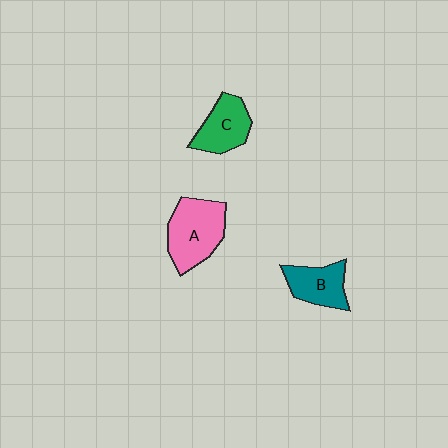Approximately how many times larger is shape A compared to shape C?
Approximately 1.4 times.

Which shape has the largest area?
Shape A (pink).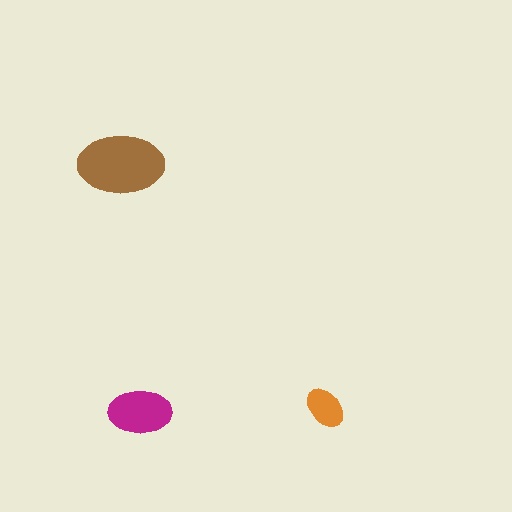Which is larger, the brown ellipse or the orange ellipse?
The brown one.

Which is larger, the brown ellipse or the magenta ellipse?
The brown one.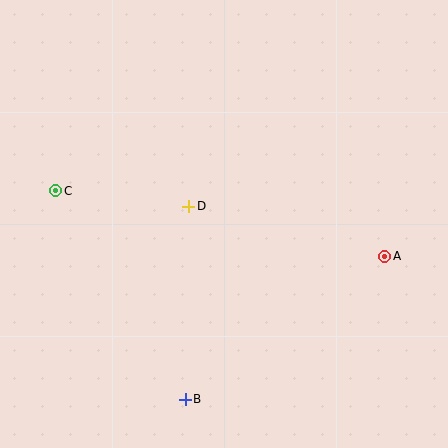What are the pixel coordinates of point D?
Point D is at (189, 206).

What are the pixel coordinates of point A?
Point A is at (385, 256).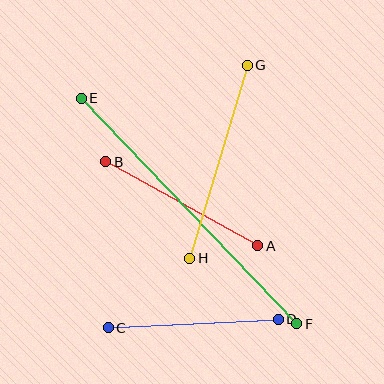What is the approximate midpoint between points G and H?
The midpoint is at approximately (218, 162) pixels.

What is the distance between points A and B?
The distance is approximately 174 pixels.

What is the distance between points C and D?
The distance is approximately 170 pixels.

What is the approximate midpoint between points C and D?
The midpoint is at approximately (193, 324) pixels.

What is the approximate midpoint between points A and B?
The midpoint is at approximately (182, 204) pixels.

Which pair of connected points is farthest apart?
Points E and F are farthest apart.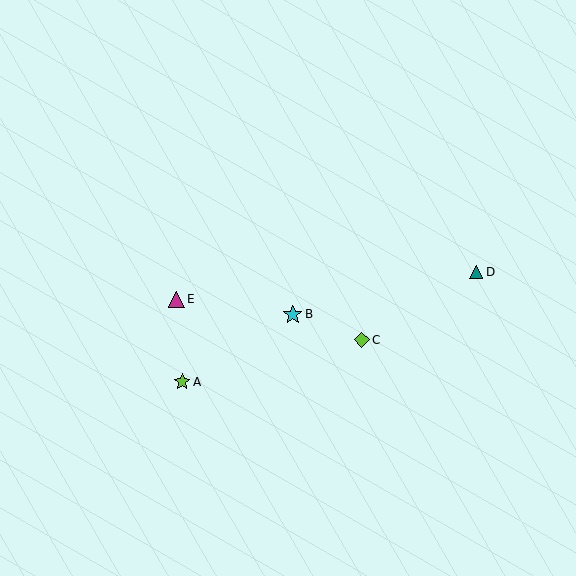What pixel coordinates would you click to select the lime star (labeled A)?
Click at (182, 382) to select the lime star A.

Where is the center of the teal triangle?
The center of the teal triangle is at (476, 272).